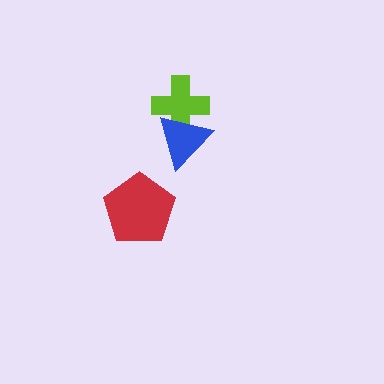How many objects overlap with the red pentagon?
0 objects overlap with the red pentagon.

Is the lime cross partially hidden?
Yes, it is partially covered by another shape.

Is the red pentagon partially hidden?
No, no other shape covers it.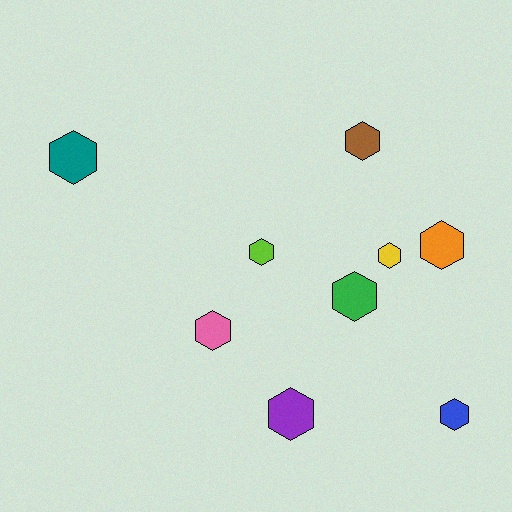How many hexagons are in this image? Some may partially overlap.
There are 9 hexagons.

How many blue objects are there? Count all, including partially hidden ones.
There is 1 blue object.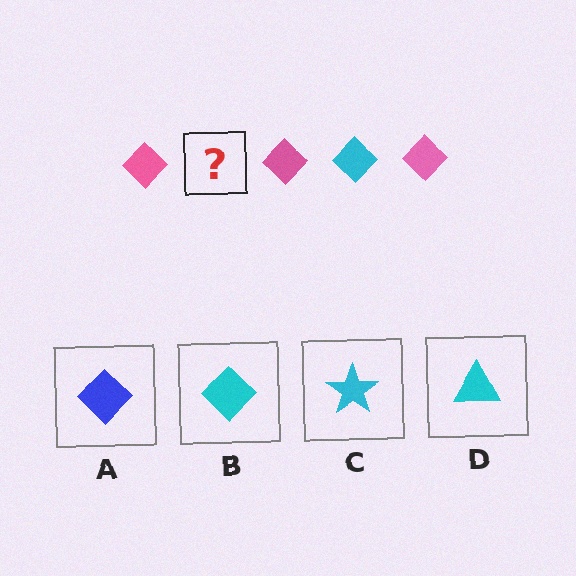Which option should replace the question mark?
Option B.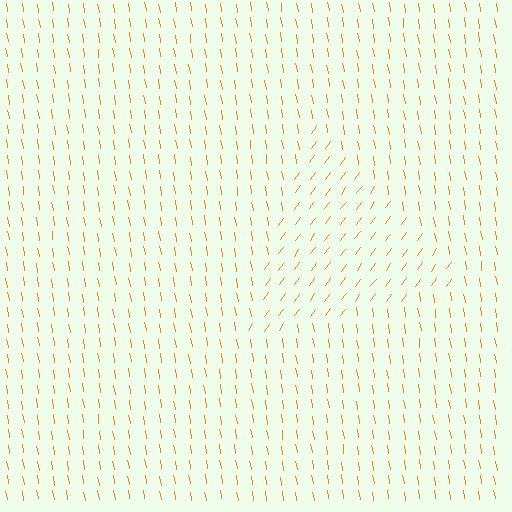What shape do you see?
I see a triangle.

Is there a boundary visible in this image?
Yes, there is a texture boundary formed by a change in line orientation.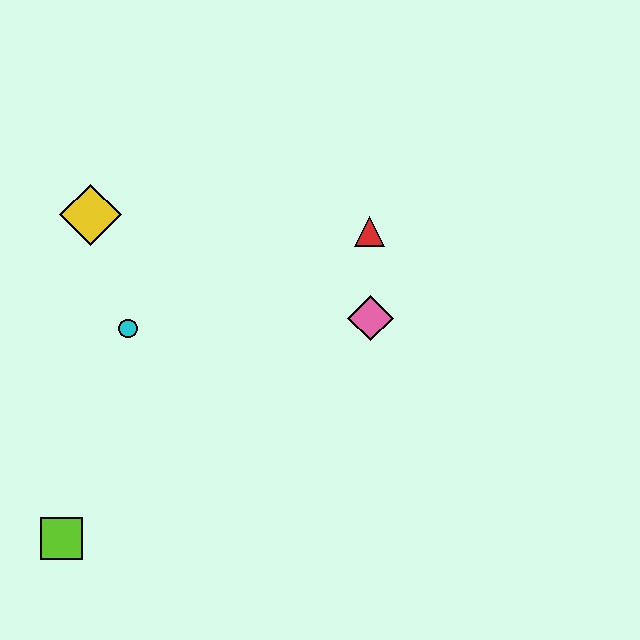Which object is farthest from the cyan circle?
The red triangle is farthest from the cyan circle.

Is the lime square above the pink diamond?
No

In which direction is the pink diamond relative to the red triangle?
The pink diamond is below the red triangle.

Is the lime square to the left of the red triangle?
Yes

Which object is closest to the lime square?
The cyan circle is closest to the lime square.